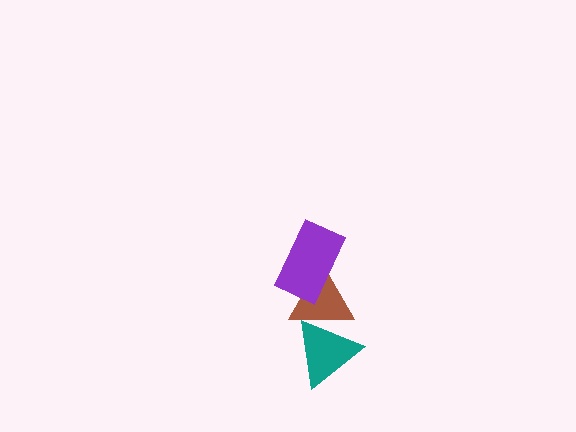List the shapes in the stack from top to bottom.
From top to bottom: the purple rectangle, the brown triangle, the teal triangle.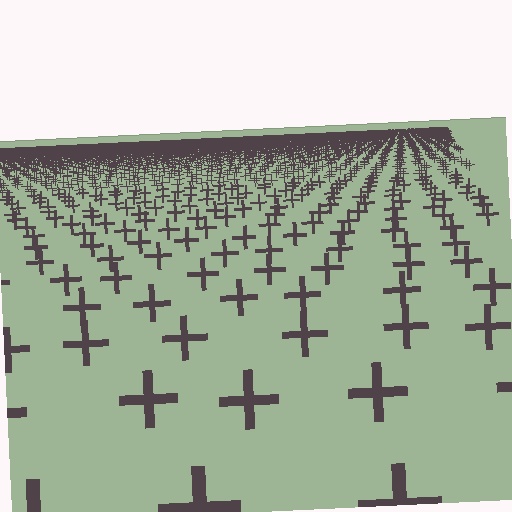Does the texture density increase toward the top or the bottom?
Density increases toward the top.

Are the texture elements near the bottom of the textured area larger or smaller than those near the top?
Larger. Near the bottom, elements are closer to the viewer and appear at a bigger on-screen size.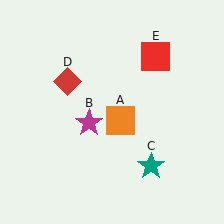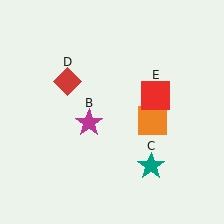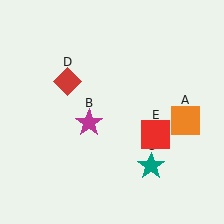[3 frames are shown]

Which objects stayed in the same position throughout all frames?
Magenta star (object B) and teal star (object C) and red diamond (object D) remained stationary.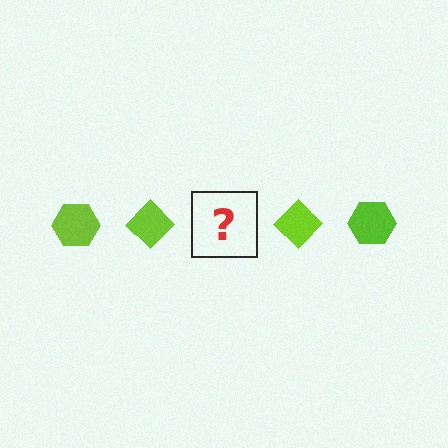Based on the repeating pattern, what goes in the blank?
The blank should be a lime hexagon.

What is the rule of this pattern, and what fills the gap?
The rule is that the pattern cycles through hexagon, diamond shapes in lime. The gap should be filled with a lime hexagon.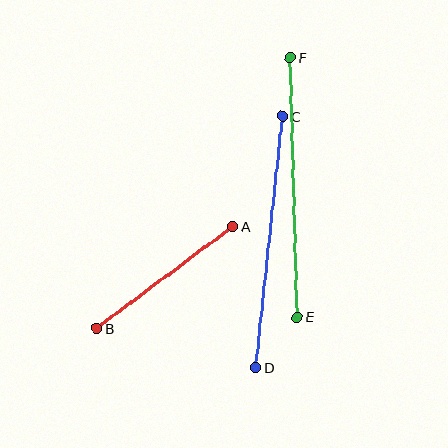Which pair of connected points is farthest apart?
Points E and F are farthest apart.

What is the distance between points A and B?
The distance is approximately 170 pixels.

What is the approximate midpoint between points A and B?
The midpoint is at approximately (165, 277) pixels.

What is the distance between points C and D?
The distance is approximately 253 pixels.